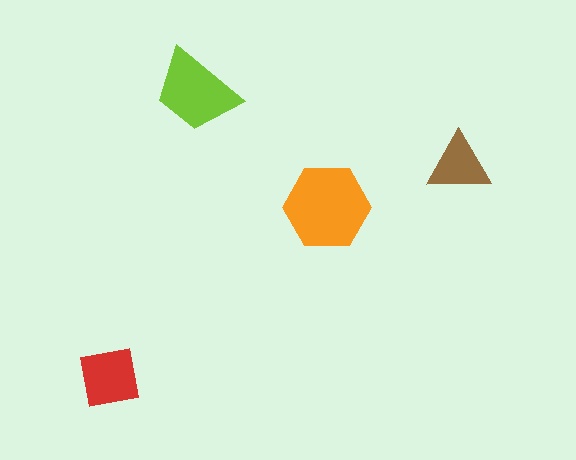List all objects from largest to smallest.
The orange hexagon, the lime trapezoid, the red square, the brown triangle.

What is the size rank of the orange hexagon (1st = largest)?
1st.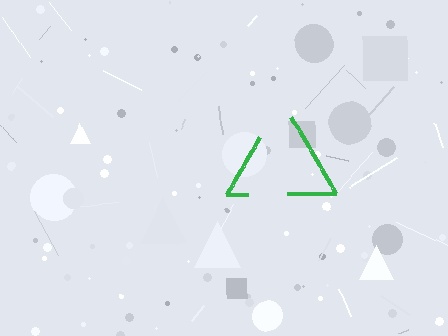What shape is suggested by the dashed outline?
The dashed outline suggests a triangle.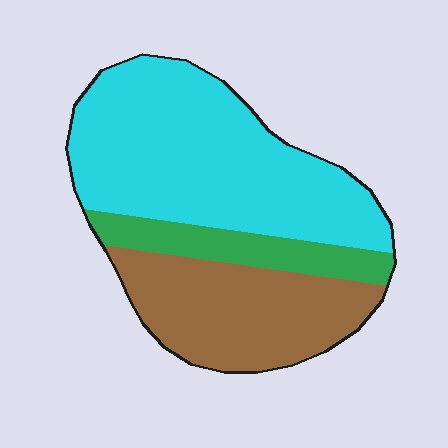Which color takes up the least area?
Green, at roughly 15%.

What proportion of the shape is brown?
Brown covers around 30% of the shape.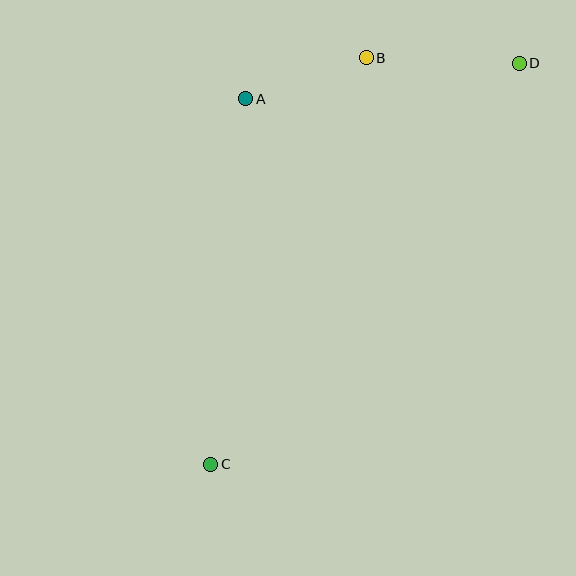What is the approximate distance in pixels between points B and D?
The distance between B and D is approximately 153 pixels.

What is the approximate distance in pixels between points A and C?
The distance between A and C is approximately 367 pixels.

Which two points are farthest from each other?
Points C and D are farthest from each other.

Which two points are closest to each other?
Points A and B are closest to each other.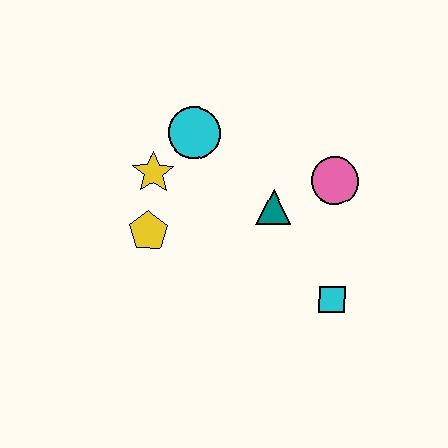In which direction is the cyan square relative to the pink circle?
The cyan square is below the pink circle.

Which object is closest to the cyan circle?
The yellow star is closest to the cyan circle.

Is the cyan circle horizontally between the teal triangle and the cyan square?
No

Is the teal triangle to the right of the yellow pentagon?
Yes